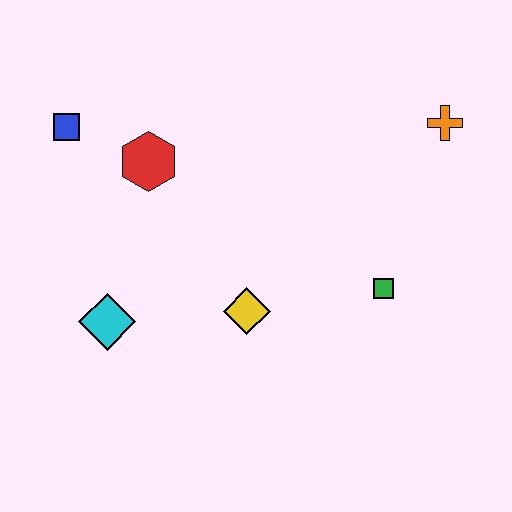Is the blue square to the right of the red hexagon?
No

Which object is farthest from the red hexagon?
The orange cross is farthest from the red hexagon.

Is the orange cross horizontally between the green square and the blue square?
No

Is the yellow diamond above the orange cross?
No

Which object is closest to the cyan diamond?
The yellow diamond is closest to the cyan diamond.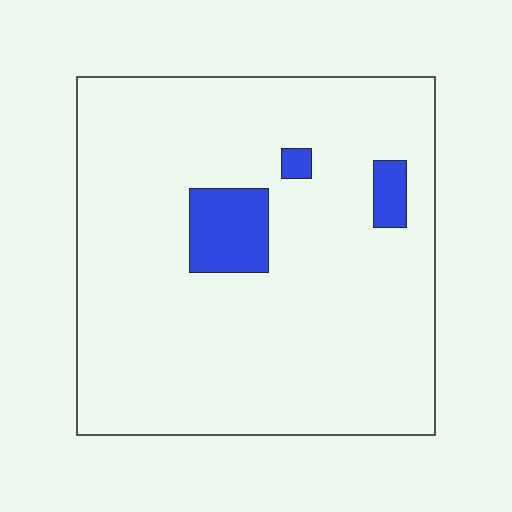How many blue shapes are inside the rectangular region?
3.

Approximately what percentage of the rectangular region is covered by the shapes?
Approximately 10%.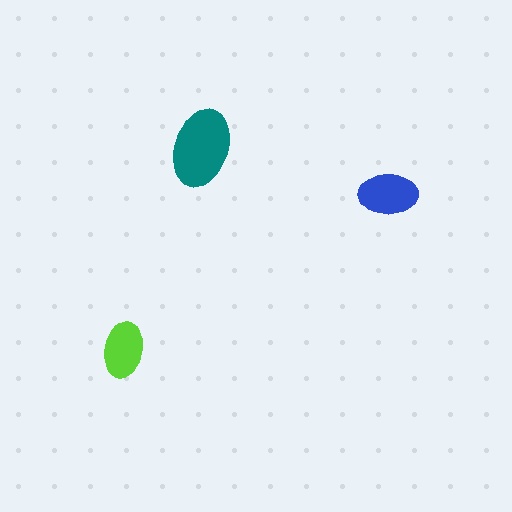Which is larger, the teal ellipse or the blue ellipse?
The teal one.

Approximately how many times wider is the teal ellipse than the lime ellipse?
About 1.5 times wider.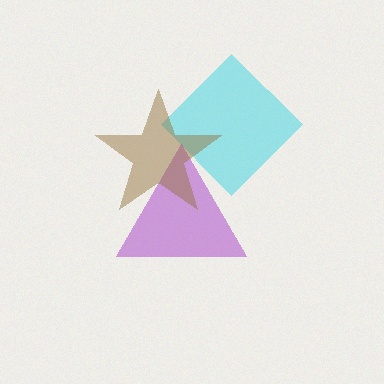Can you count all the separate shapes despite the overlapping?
Yes, there are 3 separate shapes.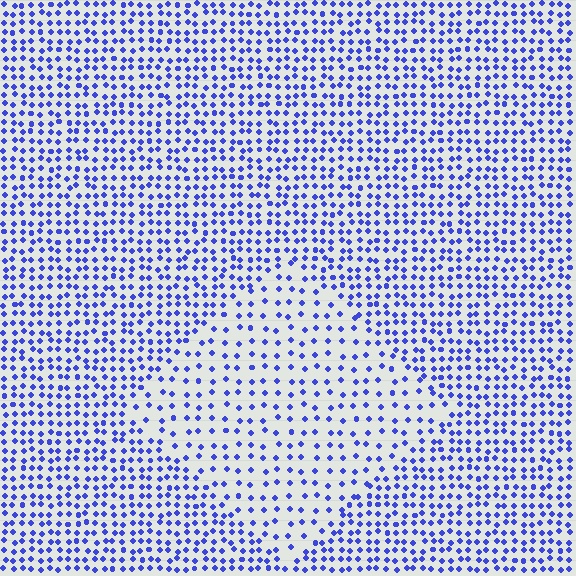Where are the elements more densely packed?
The elements are more densely packed outside the diamond boundary.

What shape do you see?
I see a diamond.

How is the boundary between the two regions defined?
The boundary is defined by a change in element density (approximately 2.0x ratio). All elements are the same color, size, and shape.